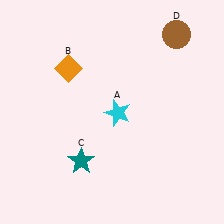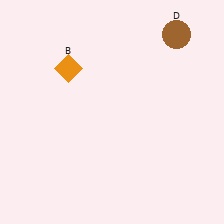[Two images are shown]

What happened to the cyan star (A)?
The cyan star (A) was removed in Image 2. It was in the bottom-right area of Image 1.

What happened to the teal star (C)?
The teal star (C) was removed in Image 2. It was in the bottom-left area of Image 1.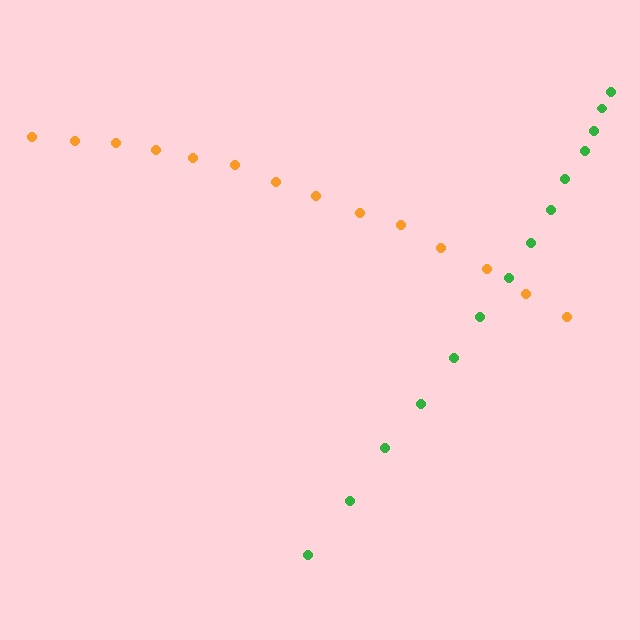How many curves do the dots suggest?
There are 2 distinct paths.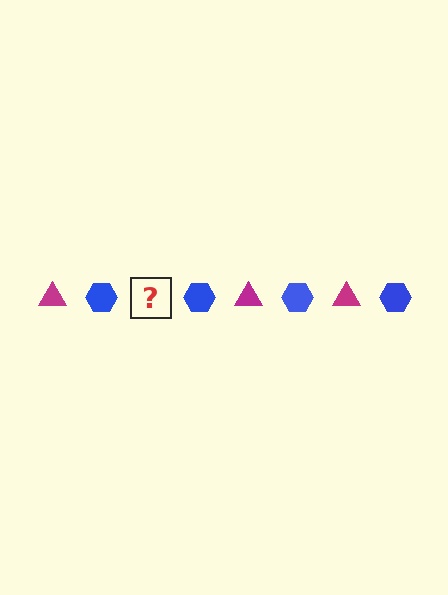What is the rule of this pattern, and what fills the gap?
The rule is that the pattern alternates between magenta triangle and blue hexagon. The gap should be filled with a magenta triangle.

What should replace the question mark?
The question mark should be replaced with a magenta triangle.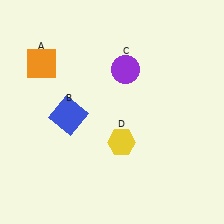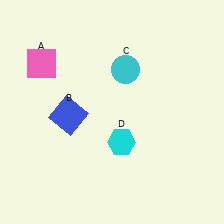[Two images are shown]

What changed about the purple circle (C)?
In Image 1, C is purple. In Image 2, it changed to cyan.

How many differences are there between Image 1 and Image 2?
There are 3 differences between the two images.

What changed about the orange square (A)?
In Image 1, A is orange. In Image 2, it changed to pink.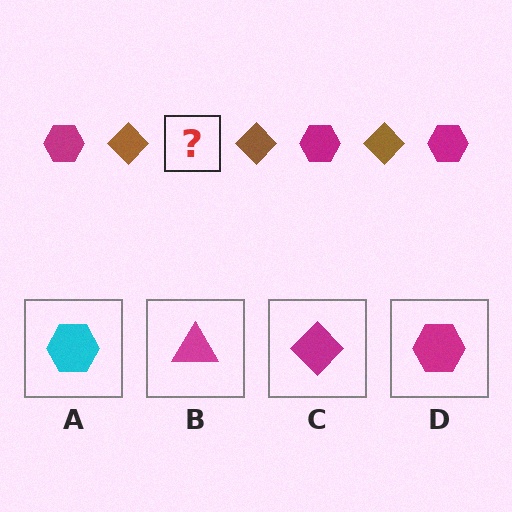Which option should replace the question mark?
Option D.